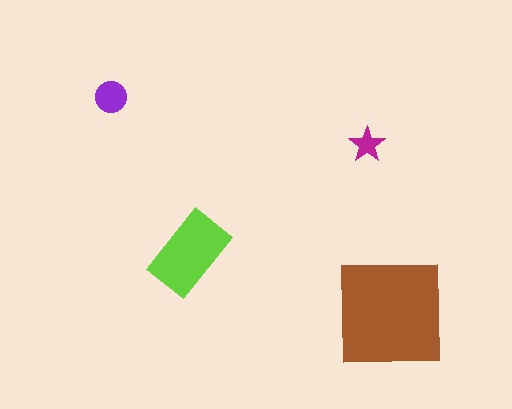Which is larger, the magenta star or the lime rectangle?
The lime rectangle.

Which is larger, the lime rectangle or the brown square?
The brown square.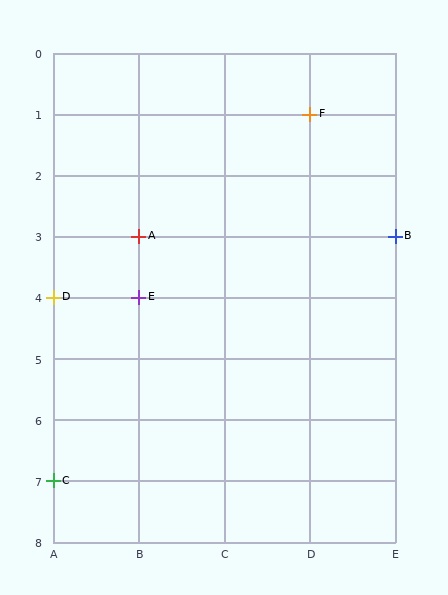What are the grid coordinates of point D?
Point D is at grid coordinates (A, 4).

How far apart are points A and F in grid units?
Points A and F are 2 columns and 2 rows apart (about 2.8 grid units diagonally).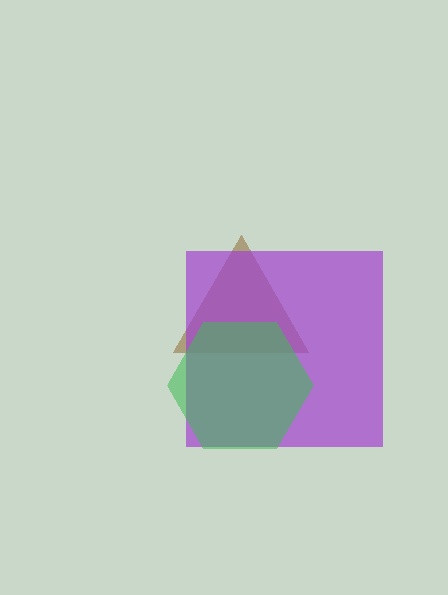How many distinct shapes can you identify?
There are 3 distinct shapes: a brown triangle, a purple square, a green hexagon.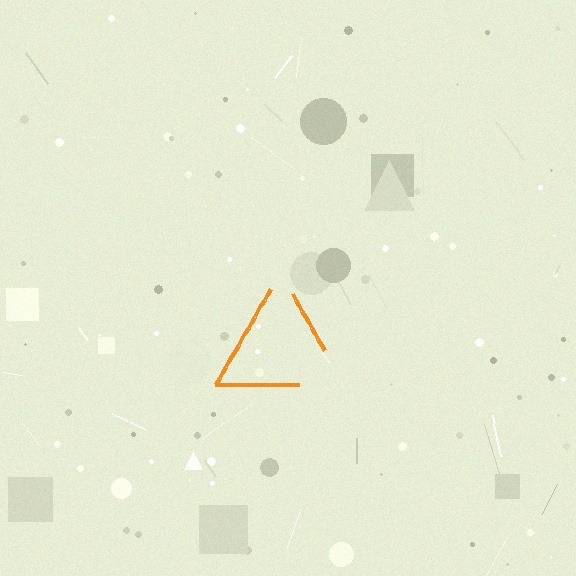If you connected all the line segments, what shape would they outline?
They would outline a triangle.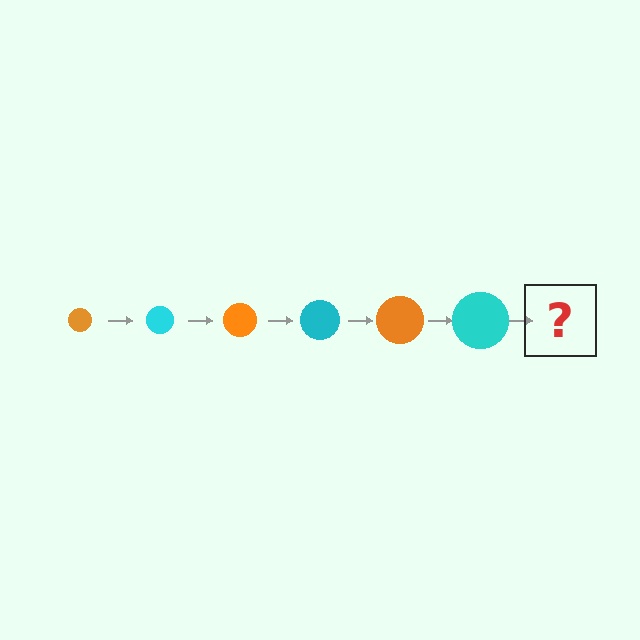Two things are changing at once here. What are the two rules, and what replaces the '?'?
The two rules are that the circle grows larger each step and the color cycles through orange and cyan. The '?' should be an orange circle, larger than the previous one.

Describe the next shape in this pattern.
It should be an orange circle, larger than the previous one.